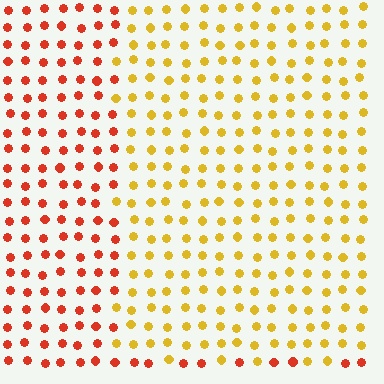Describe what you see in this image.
The image is filled with small red elements in a uniform arrangement. A rectangle-shaped region is visible where the elements are tinted to a slightly different hue, forming a subtle color boundary.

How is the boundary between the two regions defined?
The boundary is defined purely by a slight shift in hue (about 43 degrees). Spacing, size, and orientation are identical on both sides.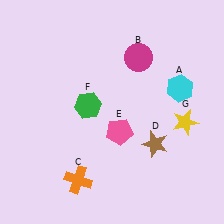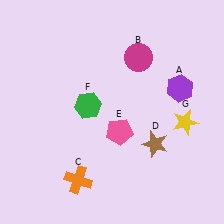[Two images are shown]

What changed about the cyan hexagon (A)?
In Image 1, A is cyan. In Image 2, it changed to purple.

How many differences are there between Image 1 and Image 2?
There is 1 difference between the two images.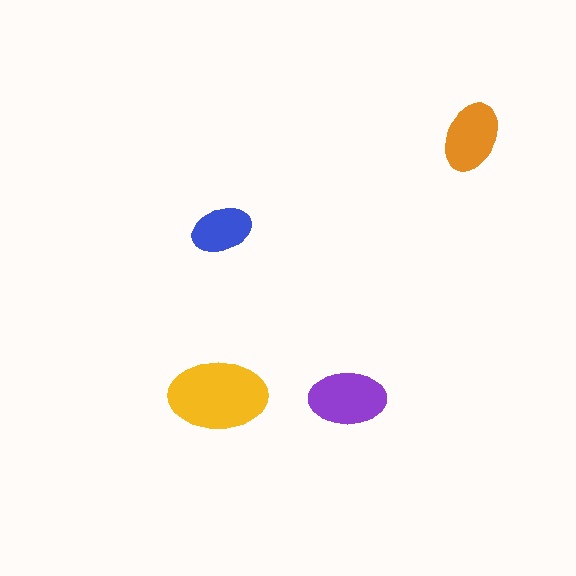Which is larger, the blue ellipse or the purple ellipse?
The purple one.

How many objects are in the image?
There are 4 objects in the image.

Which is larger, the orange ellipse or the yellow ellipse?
The yellow one.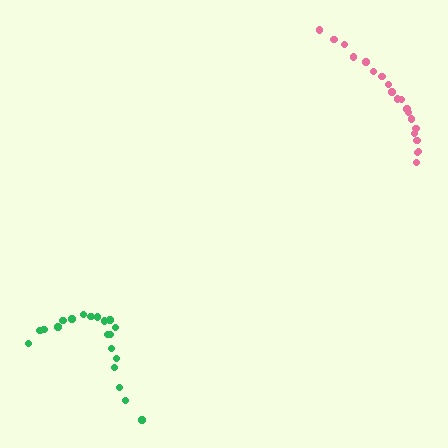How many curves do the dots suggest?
There are 2 distinct paths.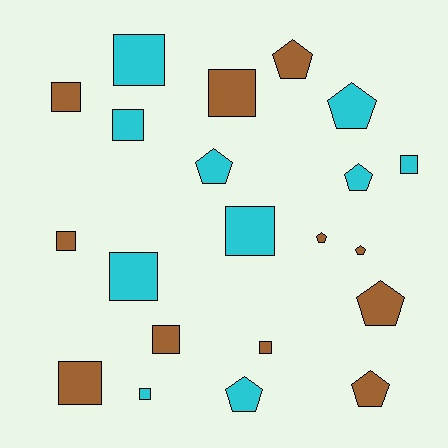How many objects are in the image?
There are 21 objects.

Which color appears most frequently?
Brown, with 11 objects.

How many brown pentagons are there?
There are 5 brown pentagons.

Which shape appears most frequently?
Square, with 12 objects.